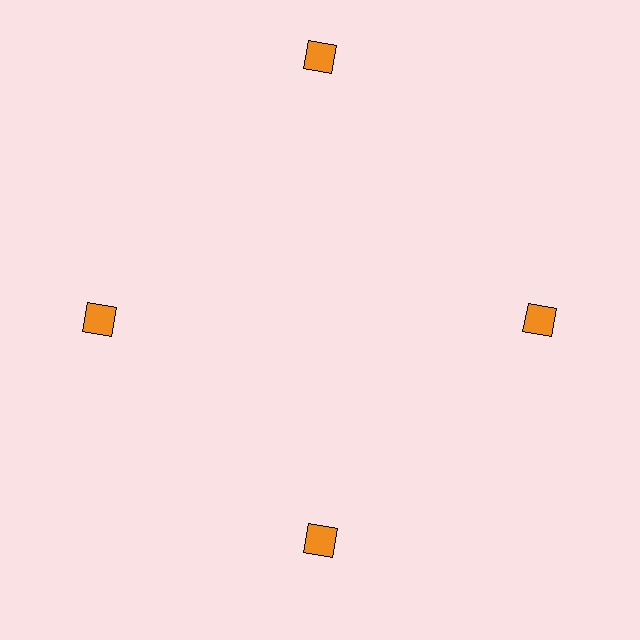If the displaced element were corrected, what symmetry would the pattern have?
It would have 4-fold rotational symmetry — the pattern would map onto itself every 90 degrees.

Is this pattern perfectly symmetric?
No. The 4 orange squares are arranged in a ring, but one element near the 12 o'clock position is pushed outward from the center, breaking the 4-fold rotational symmetry.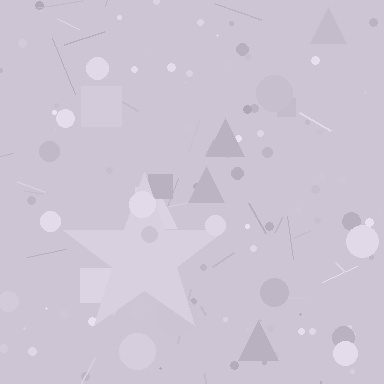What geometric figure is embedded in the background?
A star is embedded in the background.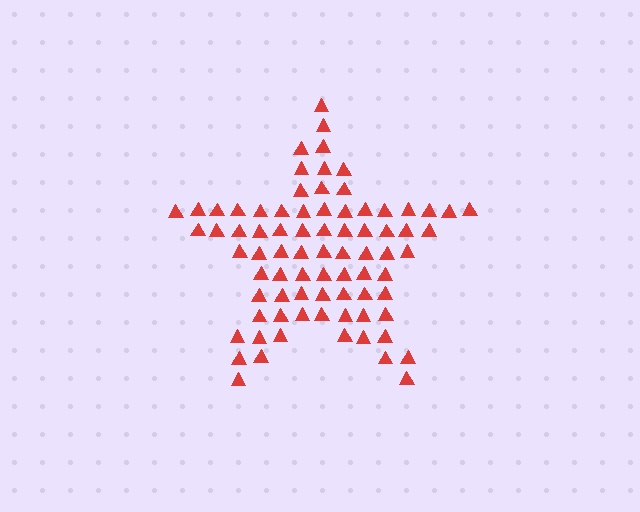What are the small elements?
The small elements are triangles.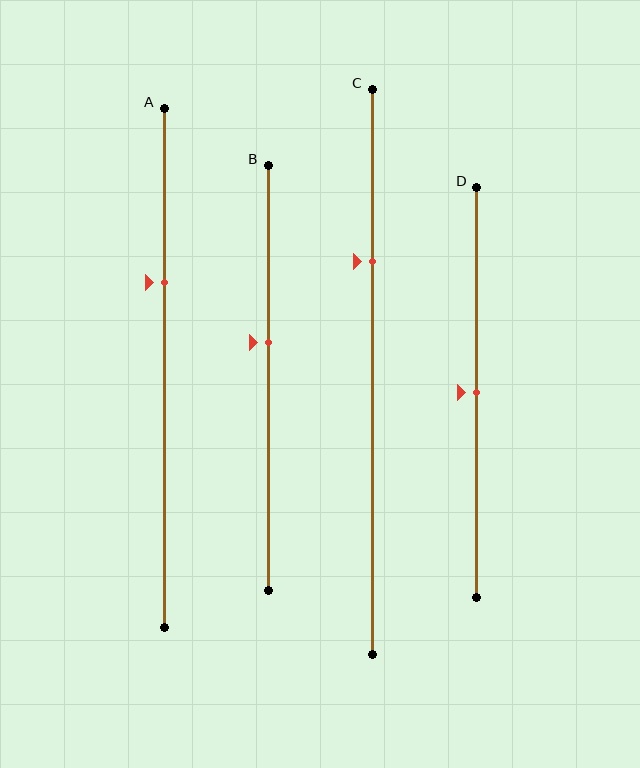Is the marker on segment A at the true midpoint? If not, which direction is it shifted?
No, the marker on segment A is shifted upward by about 17% of the segment length.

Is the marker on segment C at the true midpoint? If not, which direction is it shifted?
No, the marker on segment C is shifted upward by about 20% of the segment length.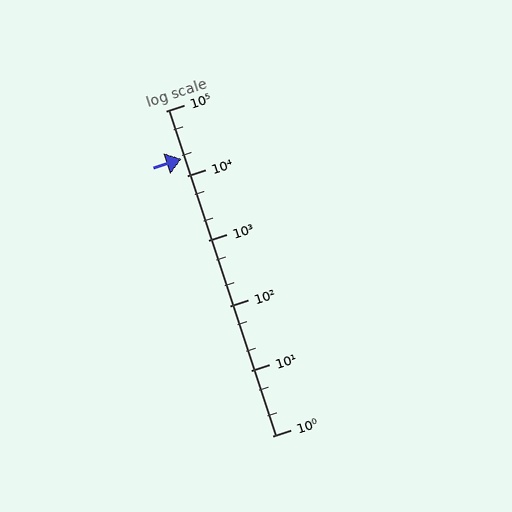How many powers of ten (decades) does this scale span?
The scale spans 5 decades, from 1 to 100000.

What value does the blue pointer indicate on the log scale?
The pointer indicates approximately 18000.